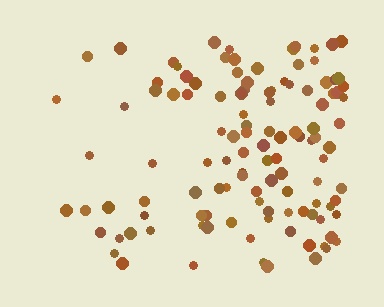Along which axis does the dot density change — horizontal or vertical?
Horizontal.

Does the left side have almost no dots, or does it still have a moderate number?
Still a moderate number, just noticeably fewer than the right.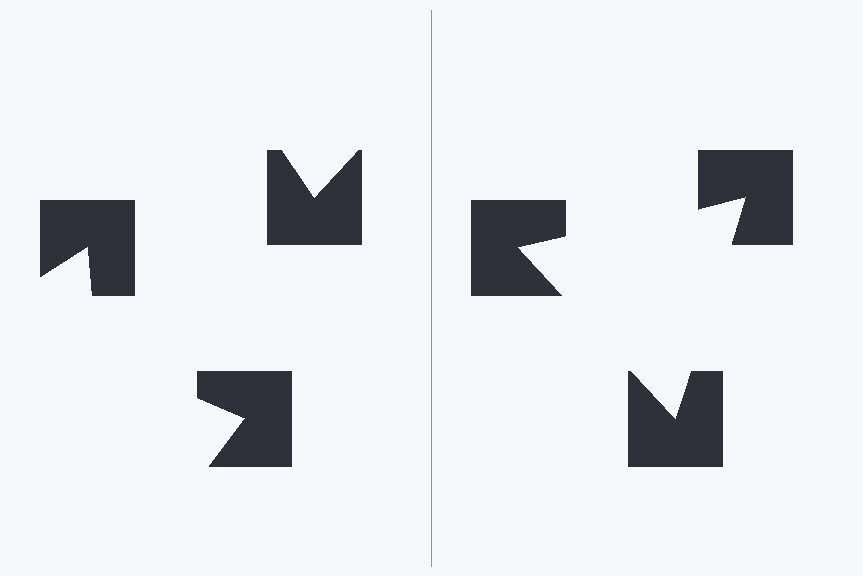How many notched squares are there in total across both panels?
6 — 3 on each side.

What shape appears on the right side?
An illusory triangle.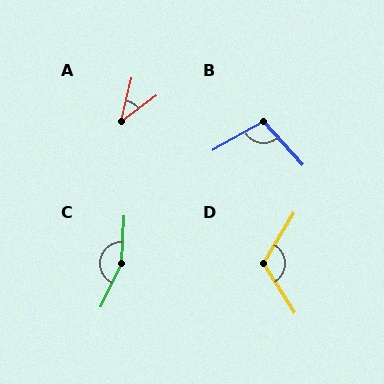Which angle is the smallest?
A, at approximately 40 degrees.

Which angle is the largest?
C, at approximately 158 degrees.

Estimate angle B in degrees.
Approximately 103 degrees.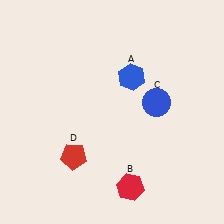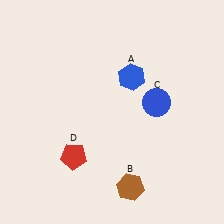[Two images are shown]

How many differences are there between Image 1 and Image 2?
There is 1 difference between the two images.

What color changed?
The hexagon (B) changed from red in Image 1 to brown in Image 2.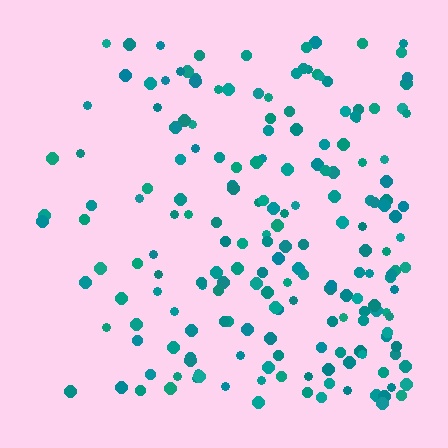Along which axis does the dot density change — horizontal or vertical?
Horizontal.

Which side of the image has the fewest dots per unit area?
The left.